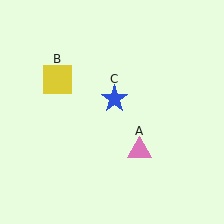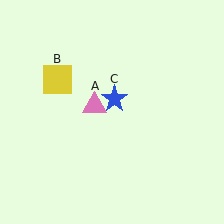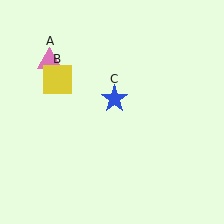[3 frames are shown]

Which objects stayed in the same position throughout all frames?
Yellow square (object B) and blue star (object C) remained stationary.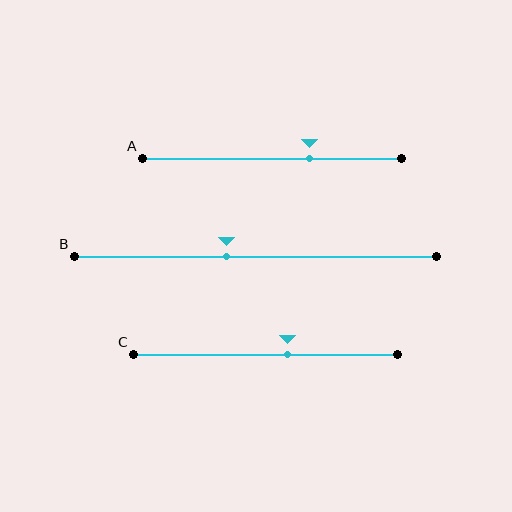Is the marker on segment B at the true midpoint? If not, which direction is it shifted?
No, the marker on segment B is shifted to the left by about 8% of the segment length.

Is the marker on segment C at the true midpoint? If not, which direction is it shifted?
No, the marker on segment C is shifted to the right by about 8% of the segment length.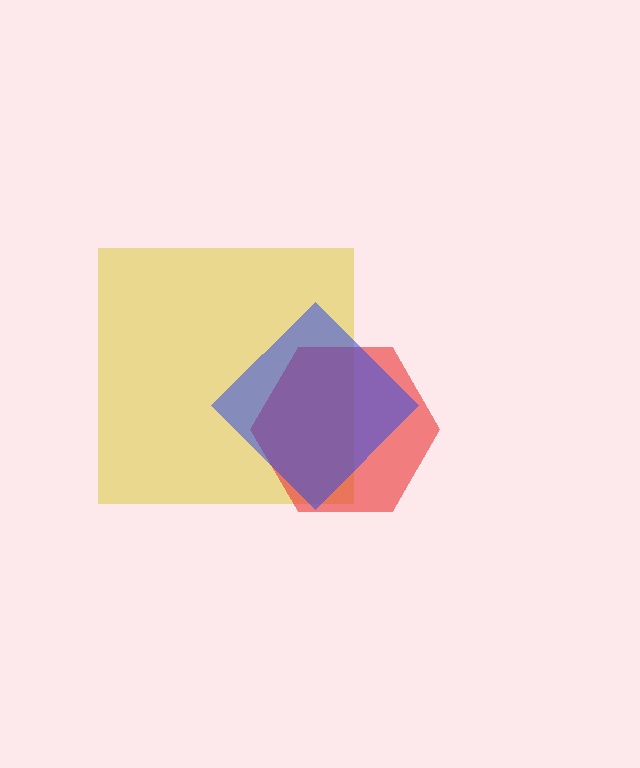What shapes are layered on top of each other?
The layered shapes are: a yellow square, a red hexagon, a blue diamond.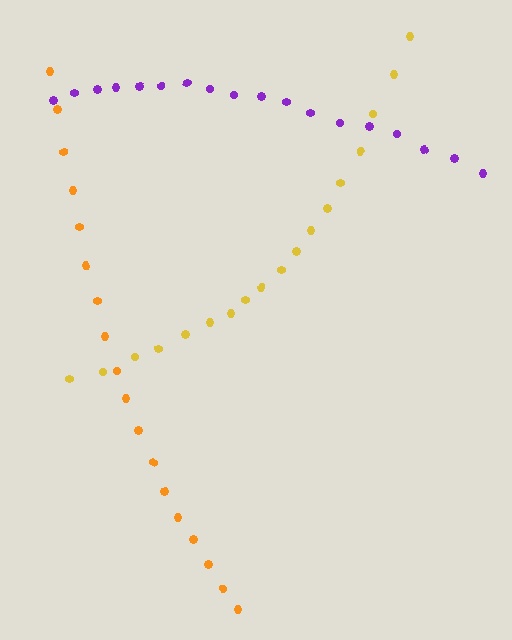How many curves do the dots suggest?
There are 3 distinct paths.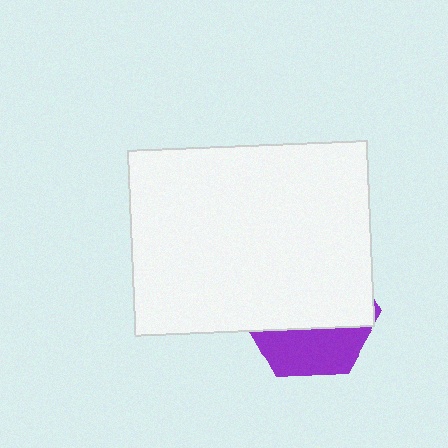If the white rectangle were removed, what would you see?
You would see the complete purple hexagon.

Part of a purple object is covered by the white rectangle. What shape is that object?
It is a hexagon.